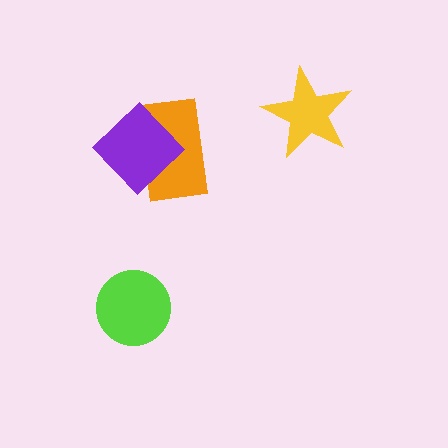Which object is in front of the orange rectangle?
The purple diamond is in front of the orange rectangle.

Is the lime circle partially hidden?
No, no other shape covers it.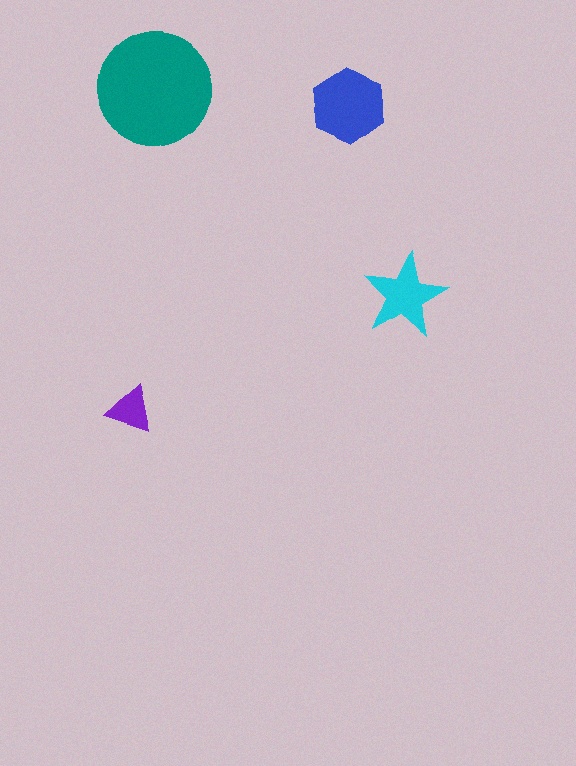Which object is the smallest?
The purple triangle.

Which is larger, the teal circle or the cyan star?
The teal circle.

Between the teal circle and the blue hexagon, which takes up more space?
The teal circle.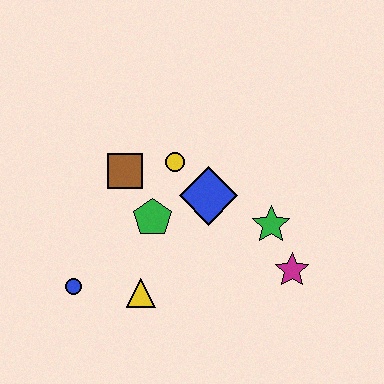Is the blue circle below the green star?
Yes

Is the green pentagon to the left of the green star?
Yes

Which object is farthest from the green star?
The blue circle is farthest from the green star.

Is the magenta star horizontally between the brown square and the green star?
No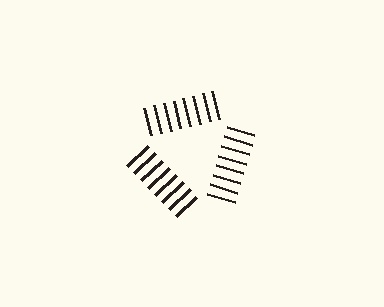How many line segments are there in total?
24 — 8 along each of the 3 edges.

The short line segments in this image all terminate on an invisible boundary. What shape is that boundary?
An illusory triangle — the line segments terminate on its edges but no continuous stroke is drawn.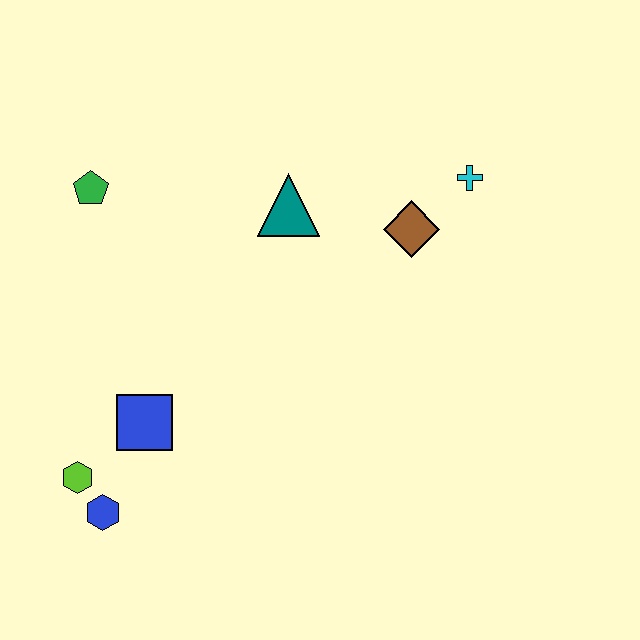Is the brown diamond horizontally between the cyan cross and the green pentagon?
Yes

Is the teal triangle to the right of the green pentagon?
Yes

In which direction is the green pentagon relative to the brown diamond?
The green pentagon is to the left of the brown diamond.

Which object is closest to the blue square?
The lime hexagon is closest to the blue square.